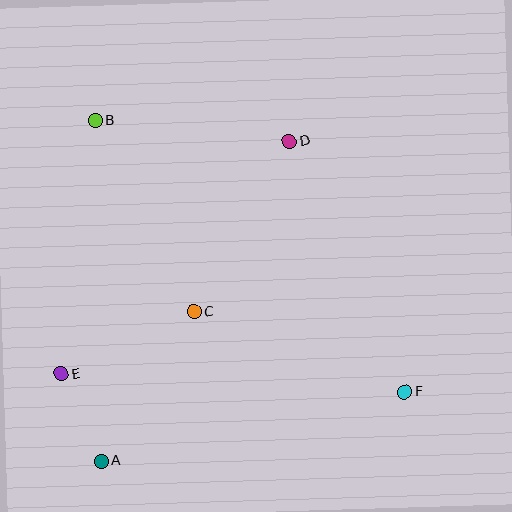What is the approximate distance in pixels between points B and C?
The distance between B and C is approximately 215 pixels.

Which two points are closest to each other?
Points A and E are closest to each other.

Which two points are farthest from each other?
Points B and F are farthest from each other.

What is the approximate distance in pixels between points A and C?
The distance between A and C is approximately 176 pixels.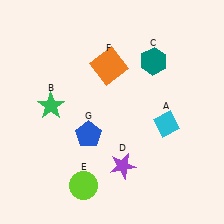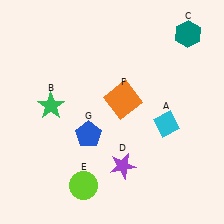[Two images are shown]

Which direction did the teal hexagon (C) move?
The teal hexagon (C) moved right.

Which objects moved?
The objects that moved are: the teal hexagon (C), the orange square (F).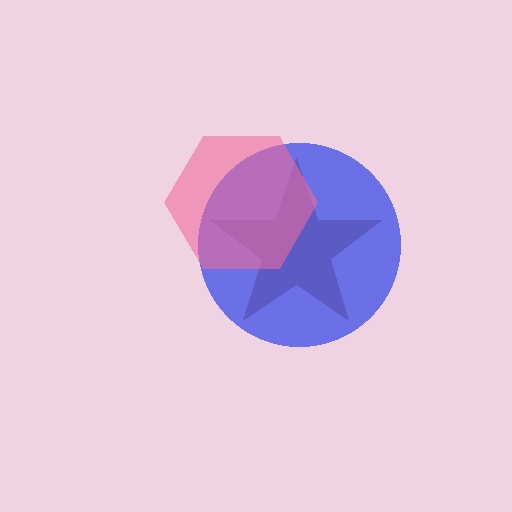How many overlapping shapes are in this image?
There are 3 overlapping shapes in the image.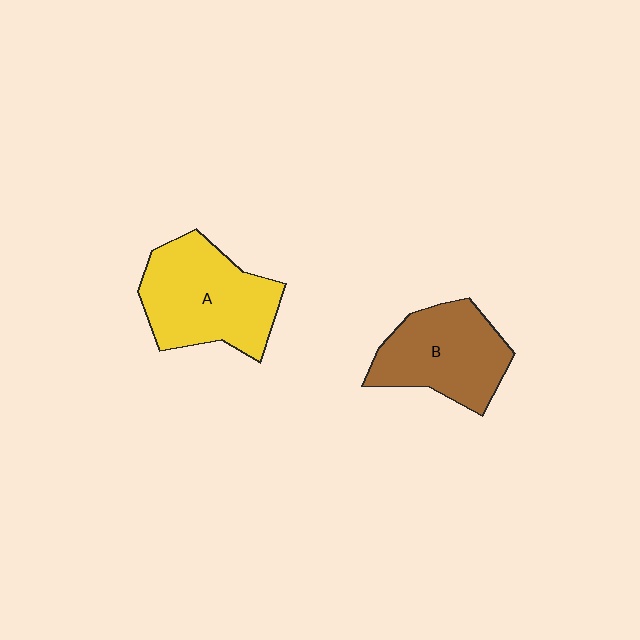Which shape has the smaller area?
Shape B (brown).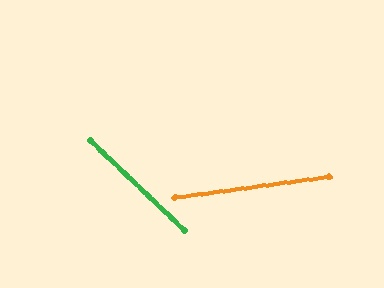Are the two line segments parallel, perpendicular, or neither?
Neither parallel nor perpendicular — they differ by about 51°.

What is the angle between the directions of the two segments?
Approximately 51 degrees.